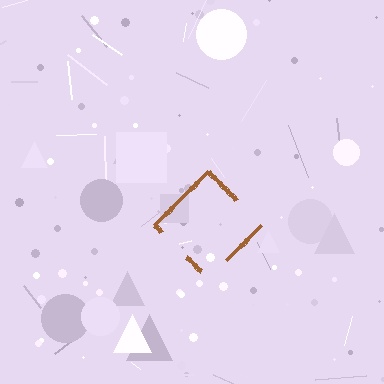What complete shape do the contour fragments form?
The contour fragments form a diamond.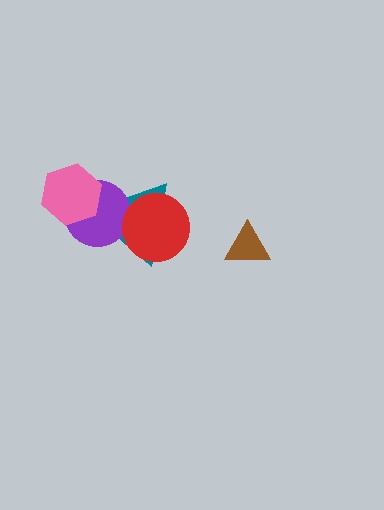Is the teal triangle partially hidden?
Yes, it is partially covered by another shape.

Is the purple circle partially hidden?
Yes, it is partially covered by another shape.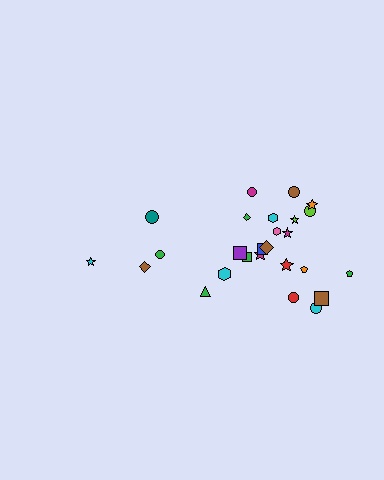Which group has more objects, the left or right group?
The right group.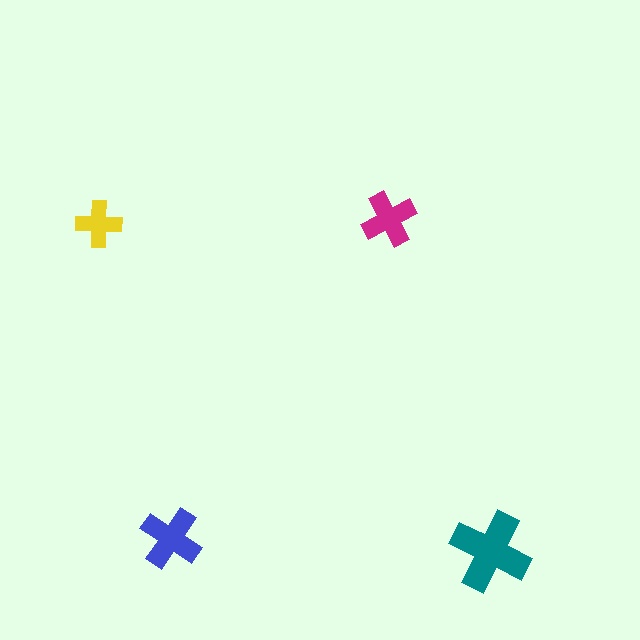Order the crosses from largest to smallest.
the teal one, the blue one, the magenta one, the yellow one.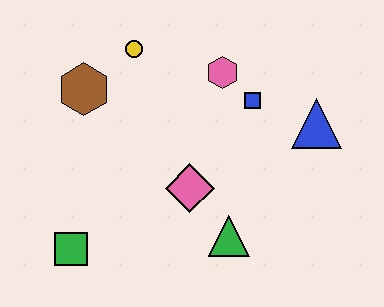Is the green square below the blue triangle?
Yes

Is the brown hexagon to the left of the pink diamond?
Yes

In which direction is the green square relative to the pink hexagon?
The green square is below the pink hexagon.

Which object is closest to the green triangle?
The pink diamond is closest to the green triangle.